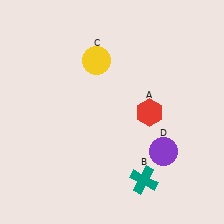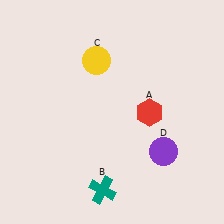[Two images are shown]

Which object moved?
The teal cross (B) moved left.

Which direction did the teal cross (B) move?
The teal cross (B) moved left.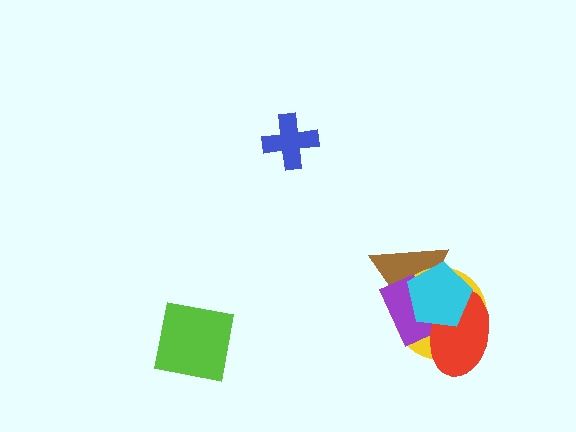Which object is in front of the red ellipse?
The cyan pentagon is in front of the red ellipse.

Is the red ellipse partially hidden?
Yes, it is partially covered by another shape.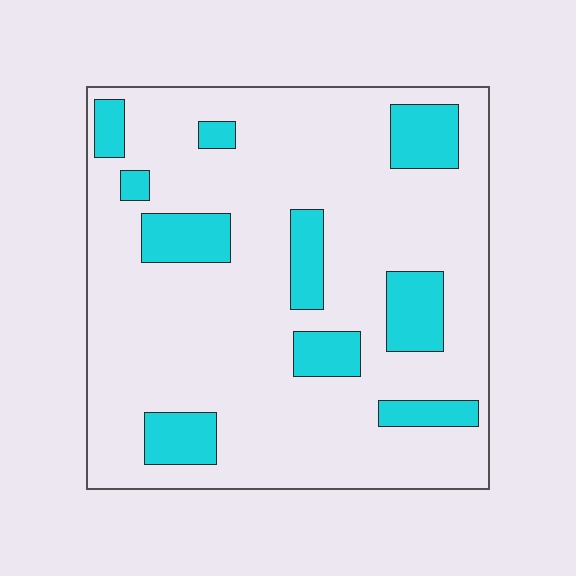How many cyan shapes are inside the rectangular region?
10.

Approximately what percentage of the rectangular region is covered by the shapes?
Approximately 20%.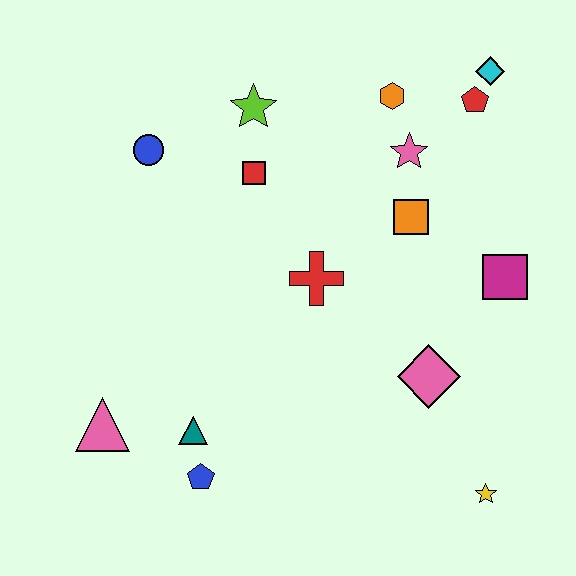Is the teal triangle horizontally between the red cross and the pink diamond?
No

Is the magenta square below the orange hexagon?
Yes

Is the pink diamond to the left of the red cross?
No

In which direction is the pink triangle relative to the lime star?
The pink triangle is below the lime star.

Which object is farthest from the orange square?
The pink triangle is farthest from the orange square.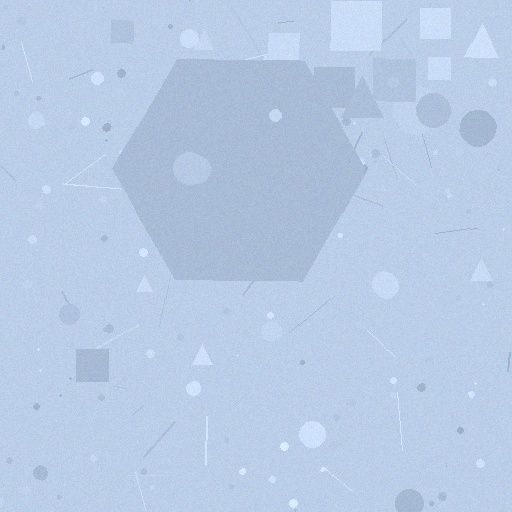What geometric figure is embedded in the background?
A hexagon is embedded in the background.